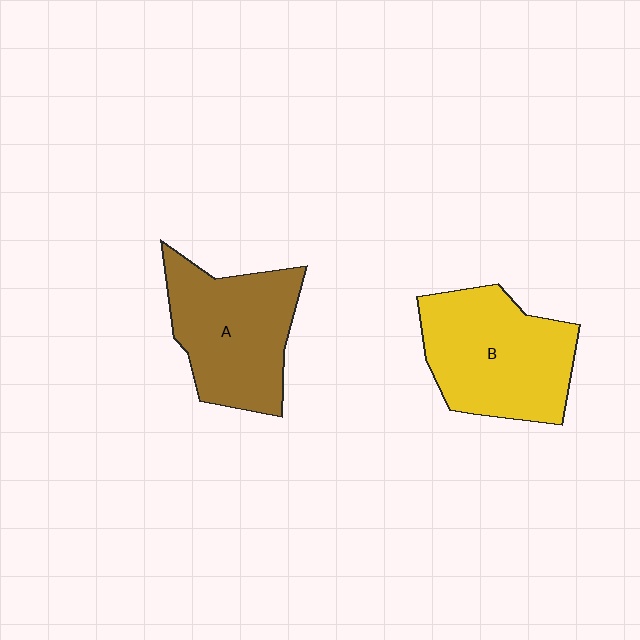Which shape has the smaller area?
Shape A (brown).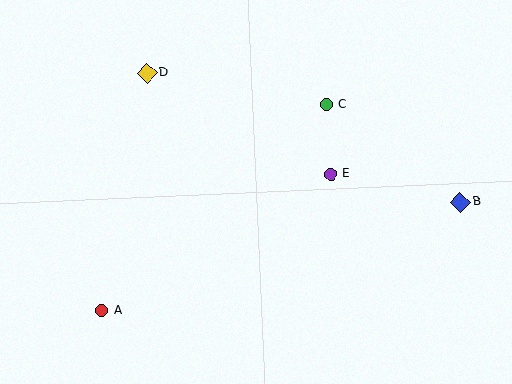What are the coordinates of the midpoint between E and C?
The midpoint between E and C is at (329, 139).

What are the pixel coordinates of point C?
Point C is at (327, 104).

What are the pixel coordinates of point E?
Point E is at (331, 174).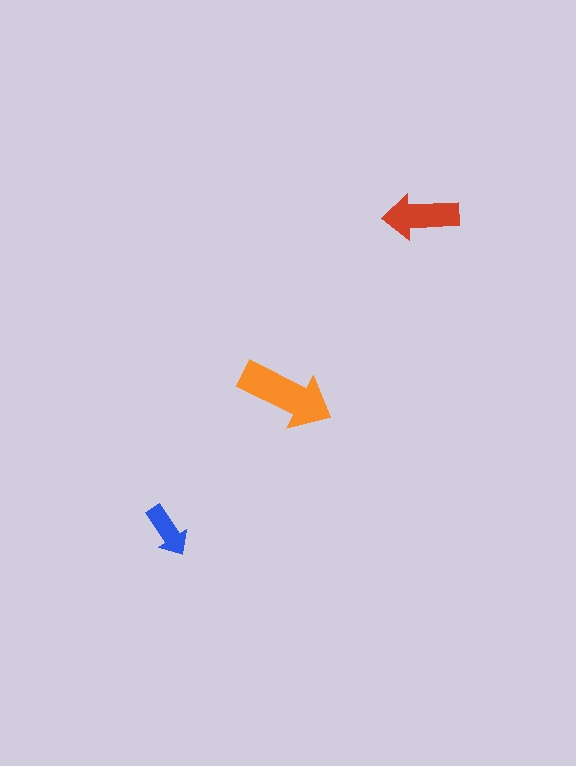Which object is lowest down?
The blue arrow is bottommost.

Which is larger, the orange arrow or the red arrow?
The orange one.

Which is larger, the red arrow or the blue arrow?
The red one.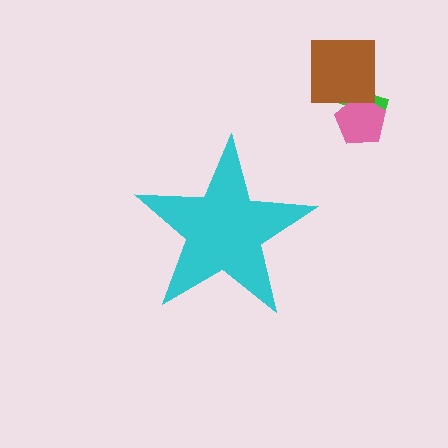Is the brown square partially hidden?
No, the brown square is fully visible.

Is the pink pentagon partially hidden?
No, the pink pentagon is fully visible.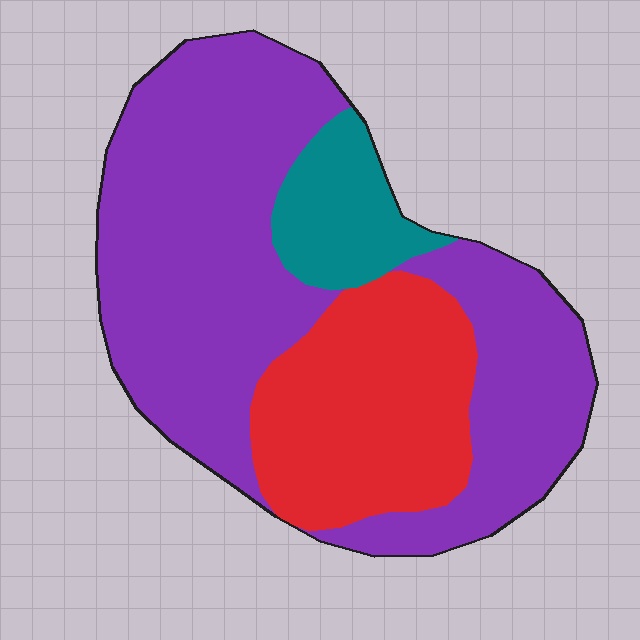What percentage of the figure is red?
Red takes up about one quarter (1/4) of the figure.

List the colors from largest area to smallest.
From largest to smallest: purple, red, teal.